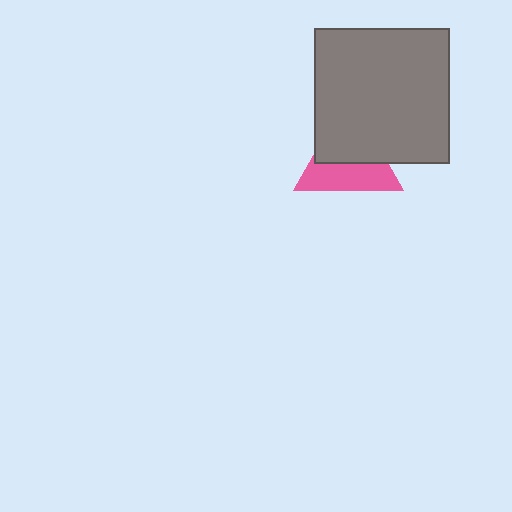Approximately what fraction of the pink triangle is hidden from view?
Roughly 50% of the pink triangle is hidden behind the gray square.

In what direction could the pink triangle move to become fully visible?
The pink triangle could move down. That would shift it out from behind the gray square entirely.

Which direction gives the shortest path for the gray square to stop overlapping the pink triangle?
Moving up gives the shortest separation.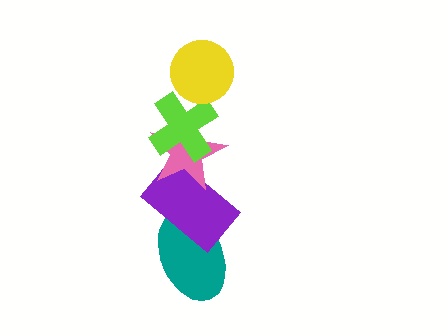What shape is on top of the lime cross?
The yellow circle is on top of the lime cross.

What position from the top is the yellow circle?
The yellow circle is 1st from the top.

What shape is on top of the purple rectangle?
The pink star is on top of the purple rectangle.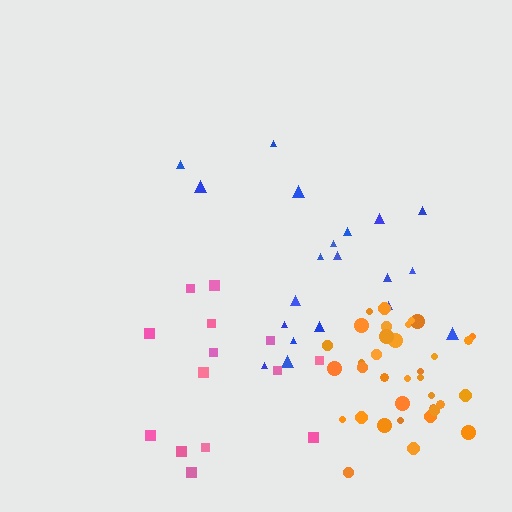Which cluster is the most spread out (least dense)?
Pink.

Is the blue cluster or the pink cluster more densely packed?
Blue.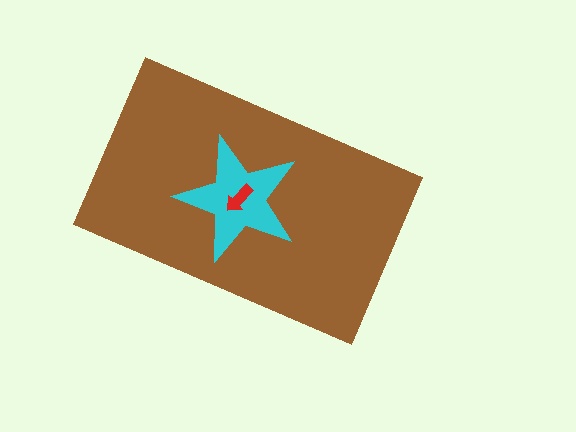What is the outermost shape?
The brown rectangle.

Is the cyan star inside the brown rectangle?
Yes.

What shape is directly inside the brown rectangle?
The cyan star.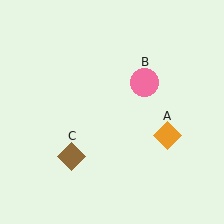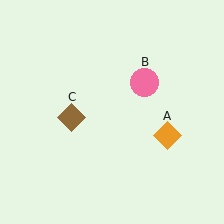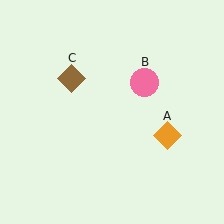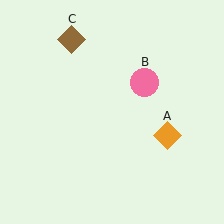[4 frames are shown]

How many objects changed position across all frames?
1 object changed position: brown diamond (object C).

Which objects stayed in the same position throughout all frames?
Orange diamond (object A) and pink circle (object B) remained stationary.